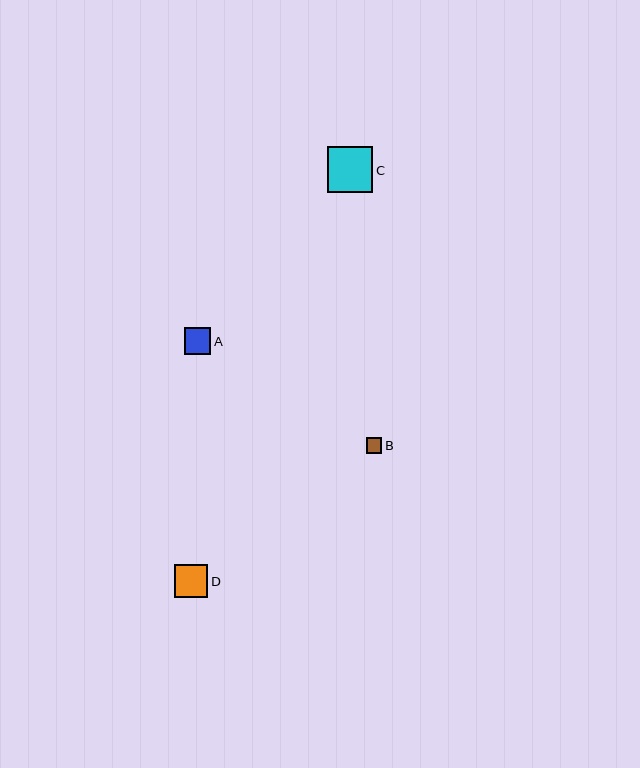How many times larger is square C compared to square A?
Square C is approximately 1.7 times the size of square A.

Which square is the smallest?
Square B is the smallest with a size of approximately 16 pixels.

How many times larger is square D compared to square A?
Square D is approximately 1.3 times the size of square A.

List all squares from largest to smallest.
From largest to smallest: C, D, A, B.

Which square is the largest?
Square C is the largest with a size of approximately 45 pixels.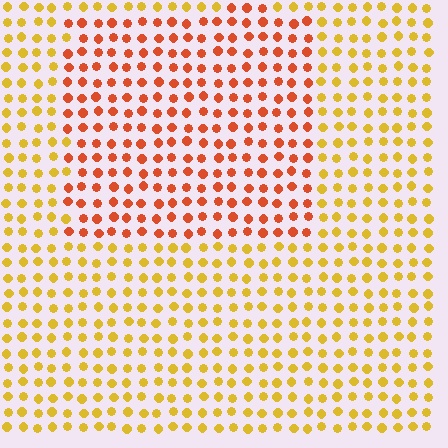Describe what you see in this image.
The image is filled with small yellow elements in a uniform arrangement. A rectangle-shaped region is visible where the elements are tinted to a slightly different hue, forming a subtle color boundary.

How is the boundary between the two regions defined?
The boundary is defined purely by a slight shift in hue (about 38 degrees). Spacing, size, and orientation are identical on both sides.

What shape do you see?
I see a rectangle.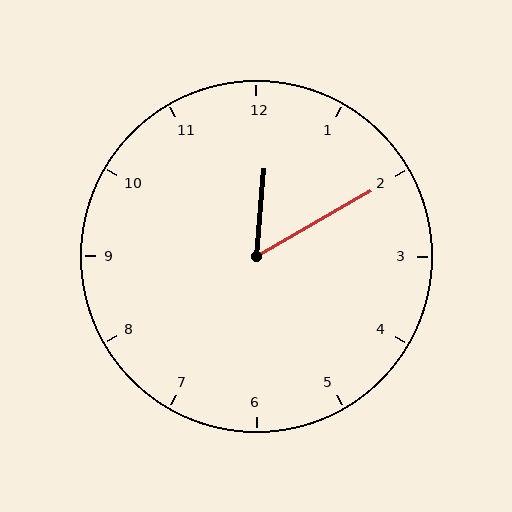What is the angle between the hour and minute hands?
Approximately 55 degrees.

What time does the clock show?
12:10.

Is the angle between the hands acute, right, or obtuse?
It is acute.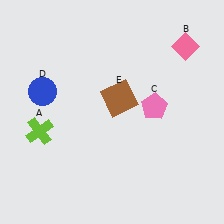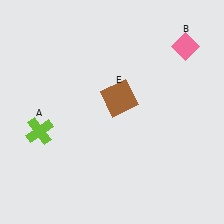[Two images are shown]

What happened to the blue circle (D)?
The blue circle (D) was removed in Image 2. It was in the top-left area of Image 1.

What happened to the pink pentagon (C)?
The pink pentagon (C) was removed in Image 2. It was in the top-right area of Image 1.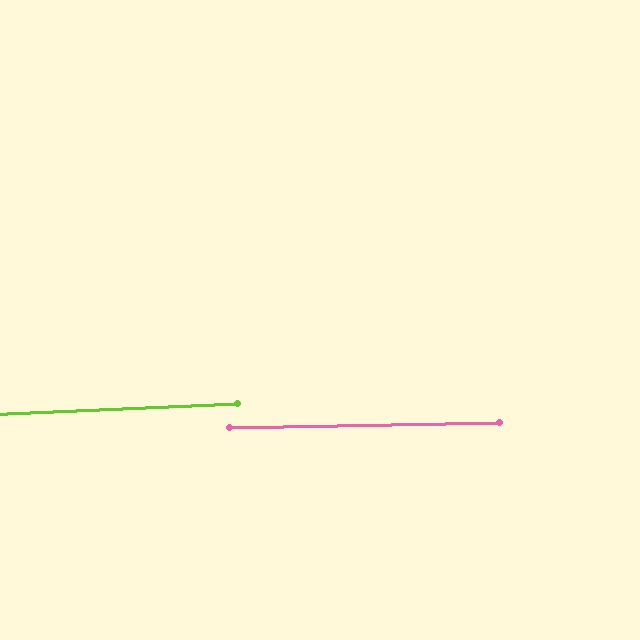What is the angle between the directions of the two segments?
Approximately 1 degree.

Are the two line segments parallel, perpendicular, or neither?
Parallel — their directions differ by only 1.3°.